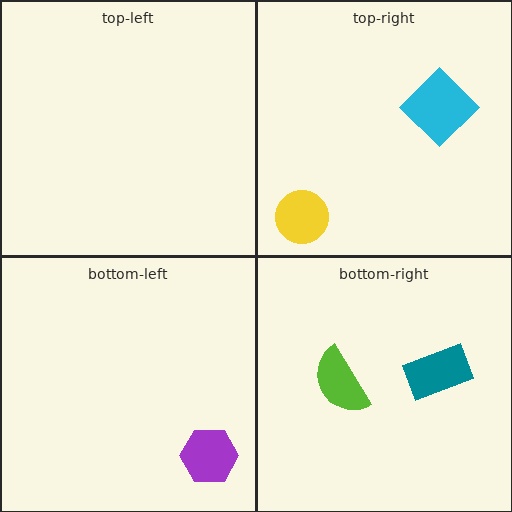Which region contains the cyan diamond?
The top-right region.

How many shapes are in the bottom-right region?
2.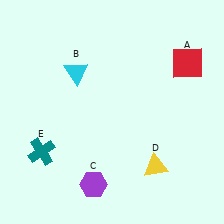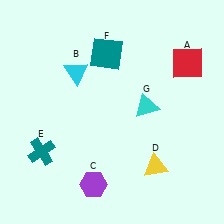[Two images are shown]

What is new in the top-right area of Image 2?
A cyan triangle (G) was added in the top-right area of Image 2.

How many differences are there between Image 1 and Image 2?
There are 2 differences between the two images.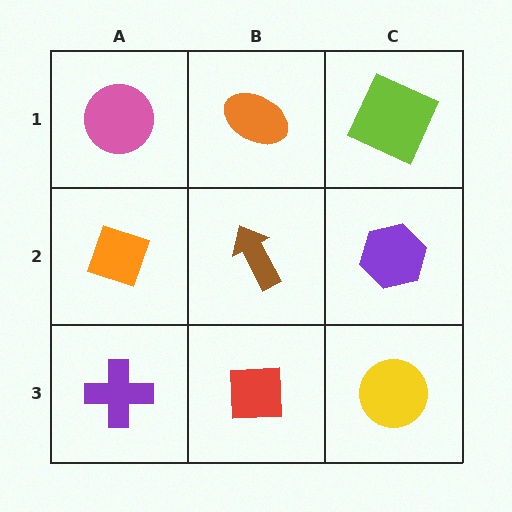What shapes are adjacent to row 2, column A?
A pink circle (row 1, column A), a purple cross (row 3, column A), a brown arrow (row 2, column B).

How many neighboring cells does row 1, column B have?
3.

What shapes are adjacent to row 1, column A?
An orange diamond (row 2, column A), an orange ellipse (row 1, column B).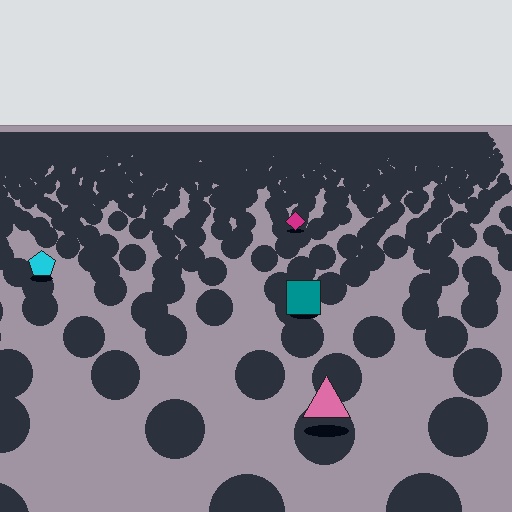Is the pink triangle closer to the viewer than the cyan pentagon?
Yes. The pink triangle is closer — you can tell from the texture gradient: the ground texture is coarser near it.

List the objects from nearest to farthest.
From nearest to farthest: the pink triangle, the teal square, the cyan pentagon, the magenta diamond.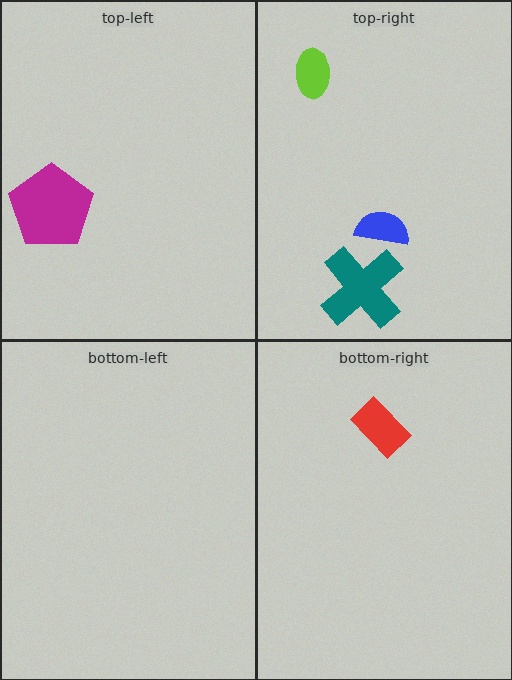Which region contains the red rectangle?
The bottom-right region.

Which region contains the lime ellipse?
The top-right region.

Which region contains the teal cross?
The top-right region.